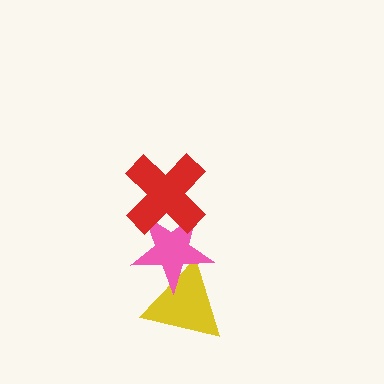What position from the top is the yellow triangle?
The yellow triangle is 3rd from the top.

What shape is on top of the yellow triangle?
The pink star is on top of the yellow triangle.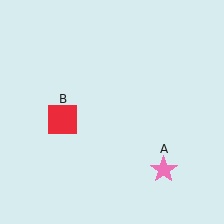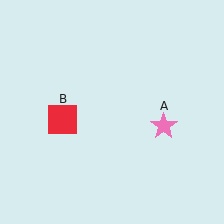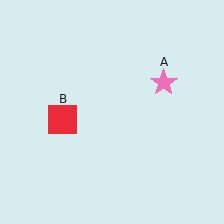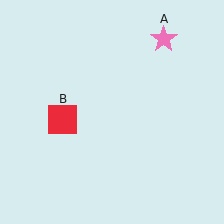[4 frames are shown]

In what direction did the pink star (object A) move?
The pink star (object A) moved up.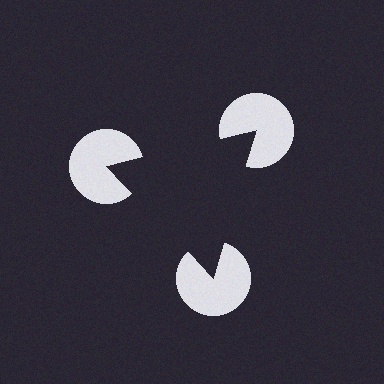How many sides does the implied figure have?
3 sides.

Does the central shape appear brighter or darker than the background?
It typically appears slightly darker than the background, even though no actual brightness change is drawn.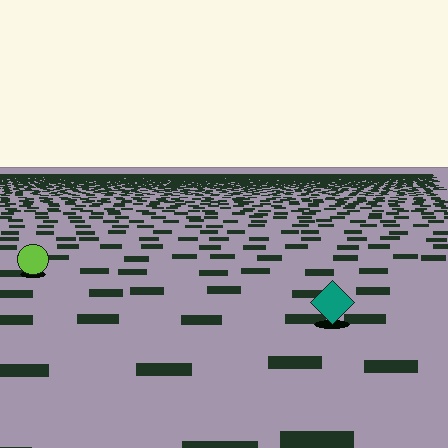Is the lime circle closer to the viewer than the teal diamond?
No. The teal diamond is closer — you can tell from the texture gradient: the ground texture is coarser near it.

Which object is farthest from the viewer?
The lime circle is farthest from the viewer. It appears smaller and the ground texture around it is denser.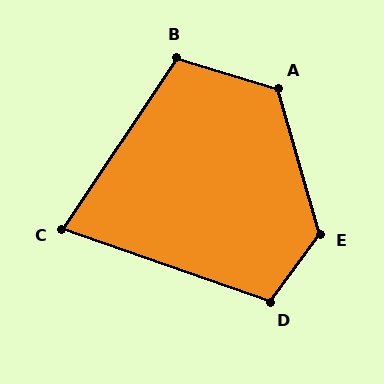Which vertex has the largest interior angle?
E, at approximately 128 degrees.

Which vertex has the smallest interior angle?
C, at approximately 76 degrees.